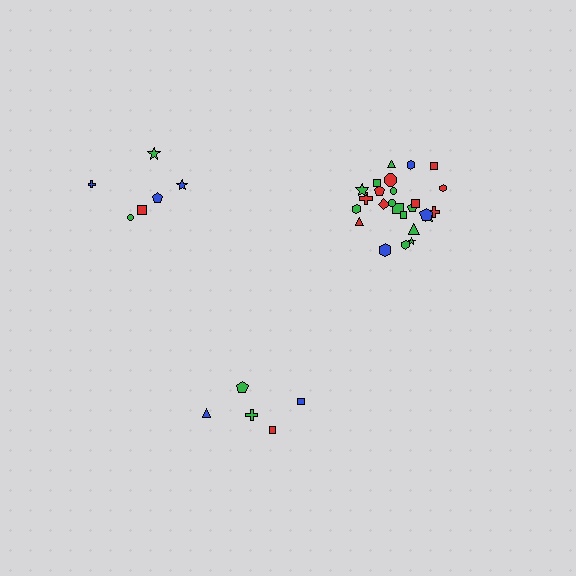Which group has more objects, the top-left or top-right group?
The top-right group.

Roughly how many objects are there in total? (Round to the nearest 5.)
Roughly 35 objects in total.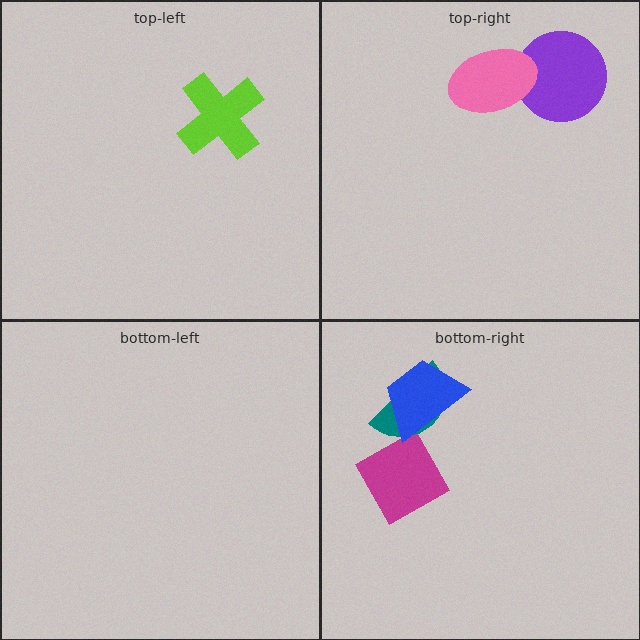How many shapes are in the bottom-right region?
3.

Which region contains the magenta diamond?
The bottom-right region.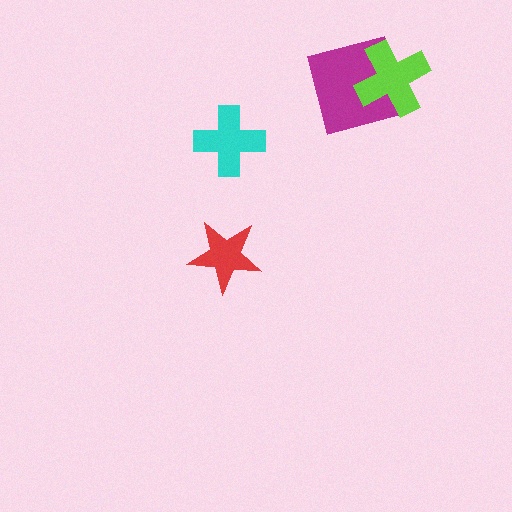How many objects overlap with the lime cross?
1 object overlaps with the lime cross.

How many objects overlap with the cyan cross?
0 objects overlap with the cyan cross.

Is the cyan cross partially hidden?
No, no other shape covers it.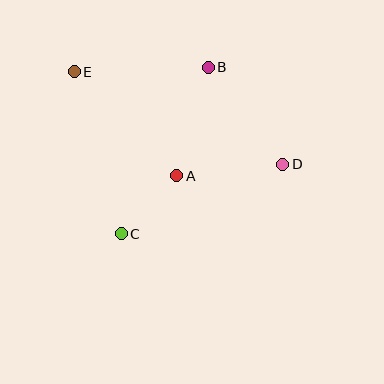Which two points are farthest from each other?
Points D and E are farthest from each other.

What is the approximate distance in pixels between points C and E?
The distance between C and E is approximately 169 pixels.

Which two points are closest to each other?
Points A and C are closest to each other.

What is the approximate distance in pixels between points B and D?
The distance between B and D is approximately 122 pixels.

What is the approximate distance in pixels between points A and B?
The distance between A and B is approximately 113 pixels.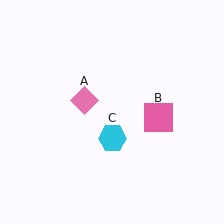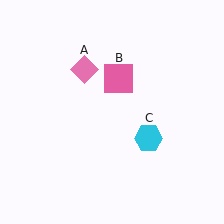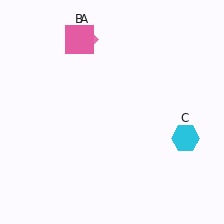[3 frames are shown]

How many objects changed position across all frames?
3 objects changed position: pink diamond (object A), pink square (object B), cyan hexagon (object C).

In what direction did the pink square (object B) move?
The pink square (object B) moved up and to the left.